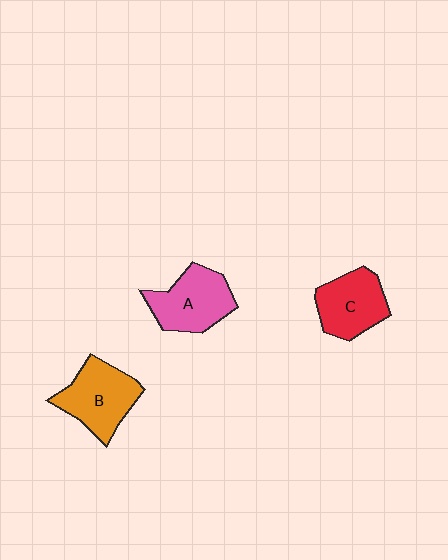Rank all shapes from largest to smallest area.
From largest to smallest: B (orange), A (pink), C (red).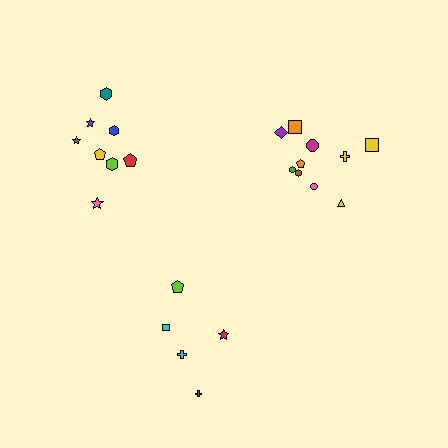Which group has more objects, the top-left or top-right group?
The top-right group.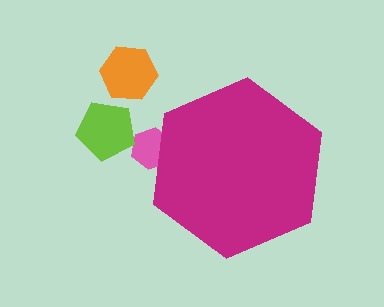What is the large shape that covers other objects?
A magenta hexagon.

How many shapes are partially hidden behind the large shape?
1 shape is partially hidden.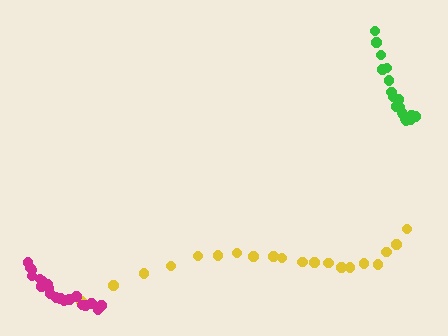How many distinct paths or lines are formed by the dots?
There are 3 distinct paths.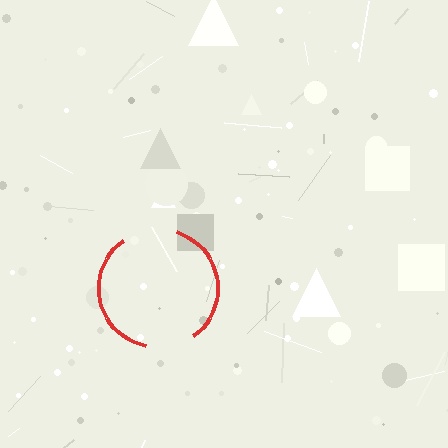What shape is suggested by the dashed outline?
The dashed outline suggests a circle.